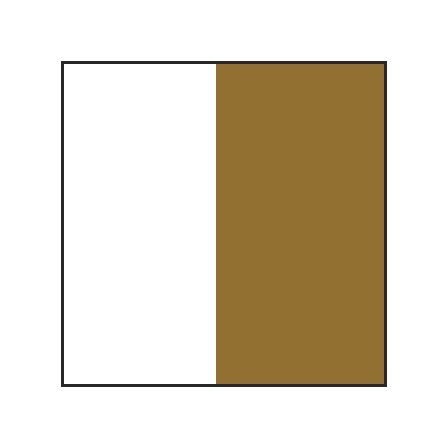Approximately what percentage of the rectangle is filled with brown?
Approximately 50%.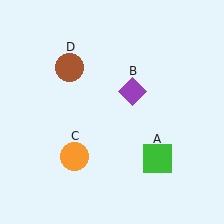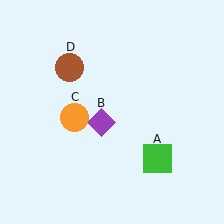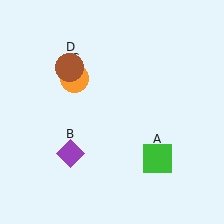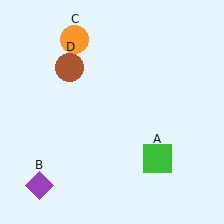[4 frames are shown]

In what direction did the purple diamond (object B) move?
The purple diamond (object B) moved down and to the left.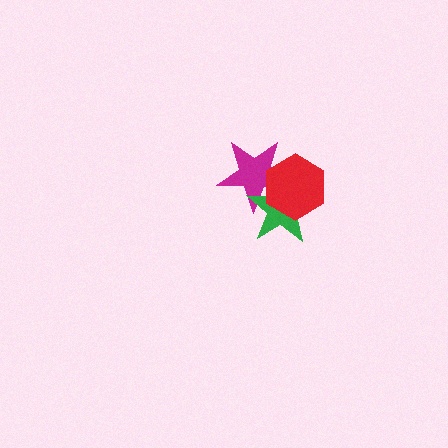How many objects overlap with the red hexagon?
2 objects overlap with the red hexagon.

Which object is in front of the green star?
The red hexagon is in front of the green star.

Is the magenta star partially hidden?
Yes, it is partially covered by another shape.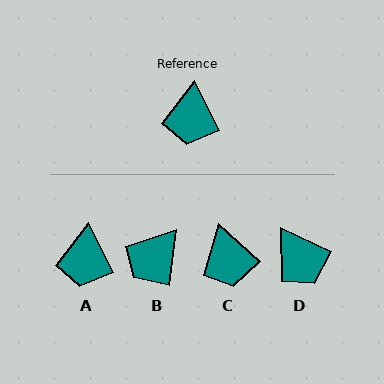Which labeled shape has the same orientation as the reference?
A.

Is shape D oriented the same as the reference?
No, it is off by about 39 degrees.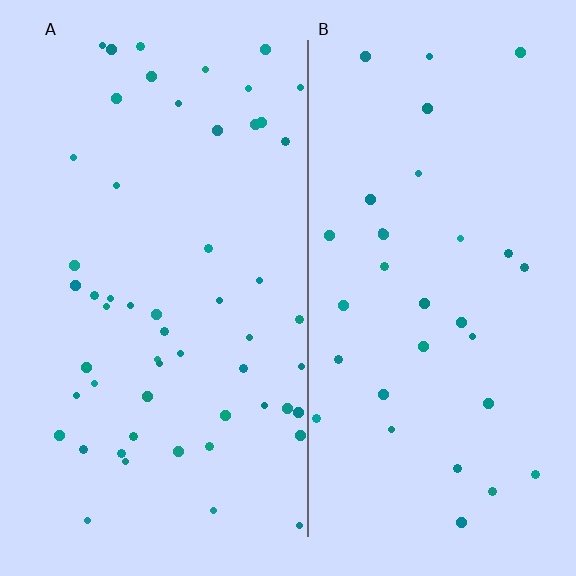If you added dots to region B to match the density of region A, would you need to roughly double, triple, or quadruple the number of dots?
Approximately double.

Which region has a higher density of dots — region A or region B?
A (the left).